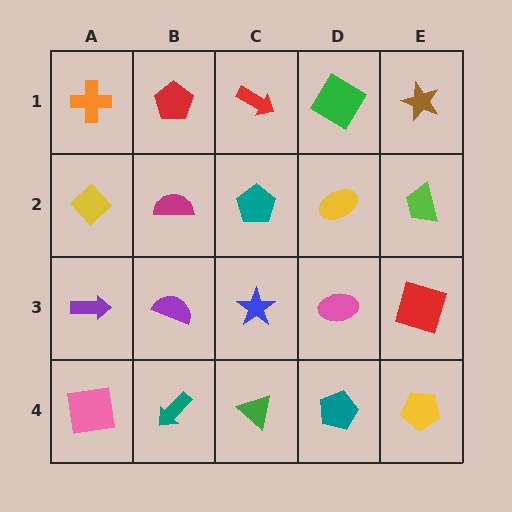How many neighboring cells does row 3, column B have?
4.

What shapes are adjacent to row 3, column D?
A yellow ellipse (row 2, column D), a teal pentagon (row 4, column D), a blue star (row 3, column C), a red square (row 3, column E).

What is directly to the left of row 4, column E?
A teal pentagon.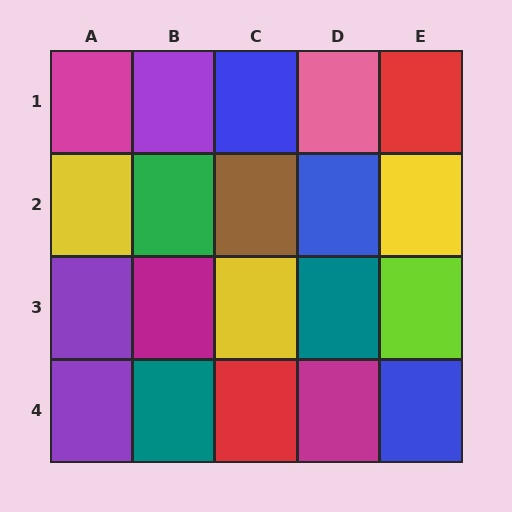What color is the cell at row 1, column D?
Pink.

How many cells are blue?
3 cells are blue.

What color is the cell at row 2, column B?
Green.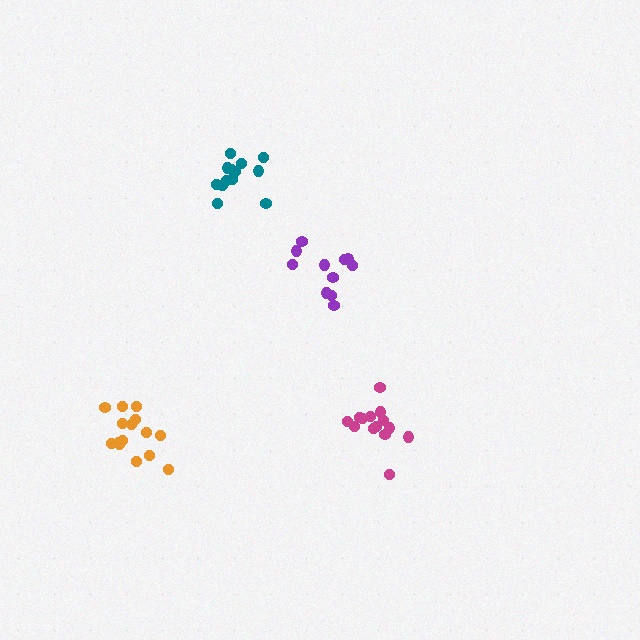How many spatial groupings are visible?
There are 4 spatial groupings.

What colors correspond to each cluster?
The clusters are colored: purple, teal, orange, magenta.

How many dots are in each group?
Group 1: 11 dots, Group 2: 13 dots, Group 3: 15 dots, Group 4: 14 dots (53 total).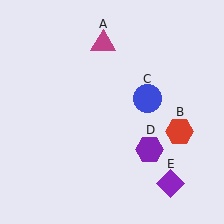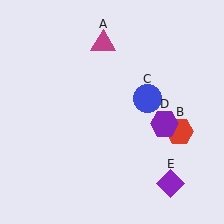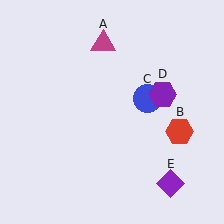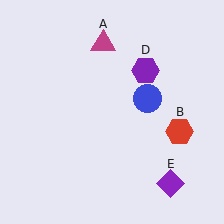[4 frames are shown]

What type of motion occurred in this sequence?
The purple hexagon (object D) rotated counterclockwise around the center of the scene.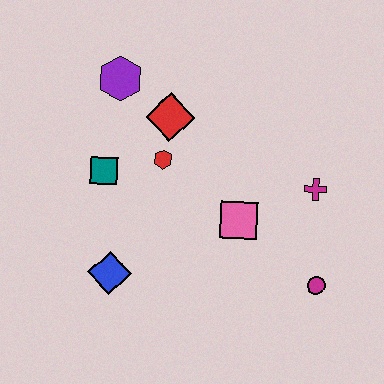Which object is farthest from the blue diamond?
The magenta cross is farthest from the blue diamond.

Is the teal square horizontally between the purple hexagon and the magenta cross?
No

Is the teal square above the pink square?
Yes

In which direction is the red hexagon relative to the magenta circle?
The red hexagon is to the left of the magenta circle.